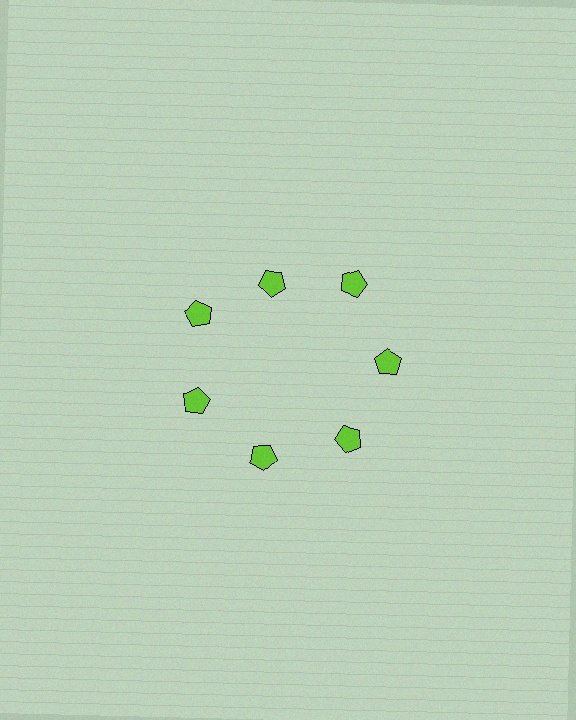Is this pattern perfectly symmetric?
No. The 7 lime pentagons are arranged in a ring, but one element near the 12 o'clock position is pulled inward toward the center, breaking the 7-fold rotational symmetry.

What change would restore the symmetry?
The symmetry would be restored by moving it outward, back onto the ring so that all 7 pentagons sit at equal angles and equal distance from the center.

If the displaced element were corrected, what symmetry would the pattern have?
It would have 7-fold rotational symmetry — the pattern would map onto itself every 51 degrees.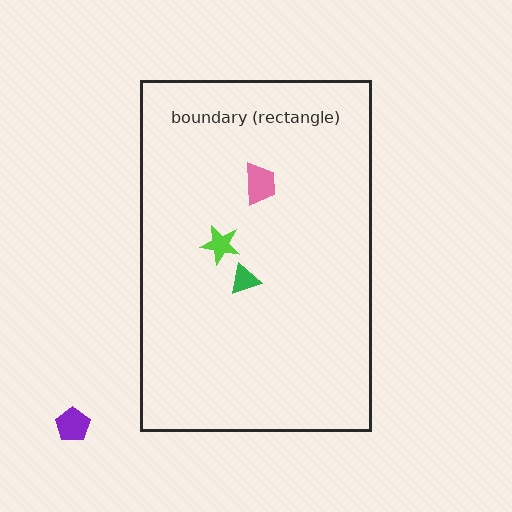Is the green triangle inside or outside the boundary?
Inside.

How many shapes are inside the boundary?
3 inside, 1 outside.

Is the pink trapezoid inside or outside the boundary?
Inside.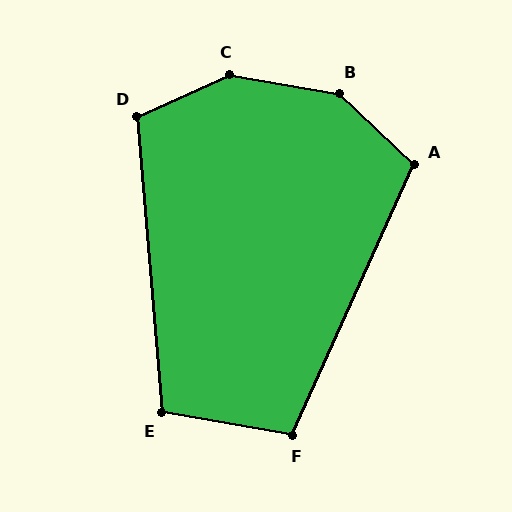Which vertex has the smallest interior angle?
F, at approximately 104 degrees.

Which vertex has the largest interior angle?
C, at approximately 146 degrees.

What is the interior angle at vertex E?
Approximately 105 degrees (obtuse).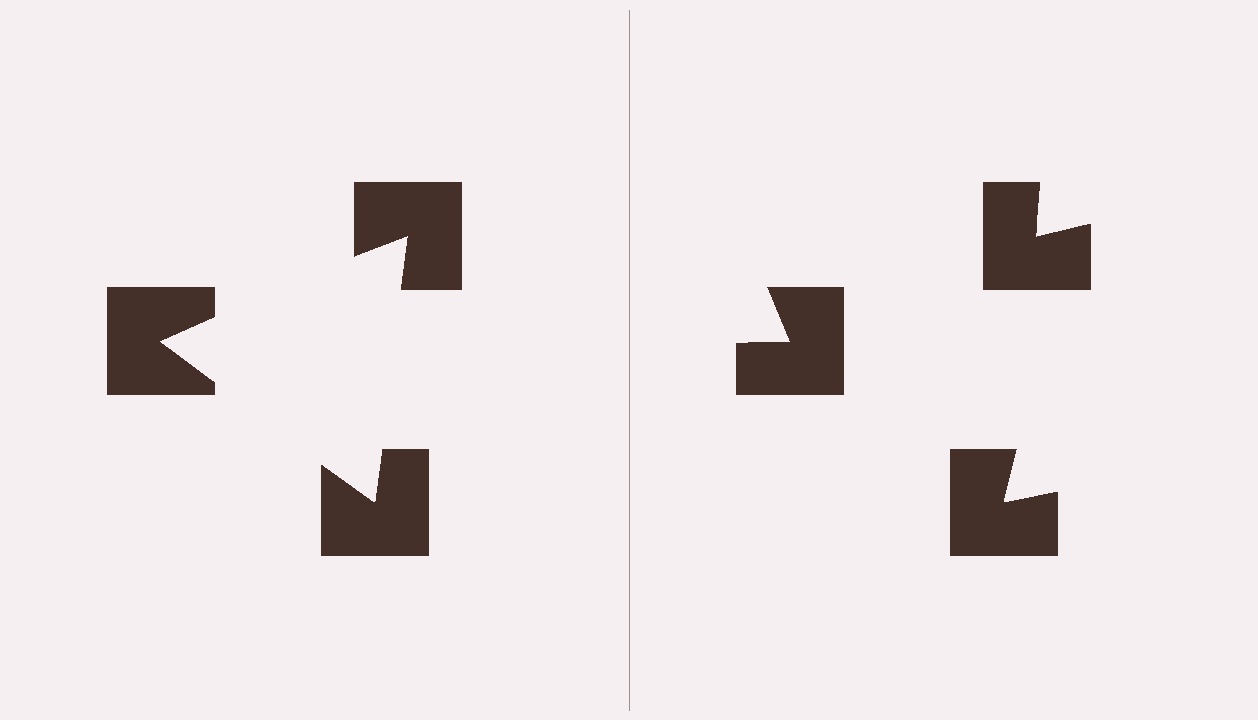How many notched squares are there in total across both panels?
6 — 3 on each side.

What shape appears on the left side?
An illusory triangle.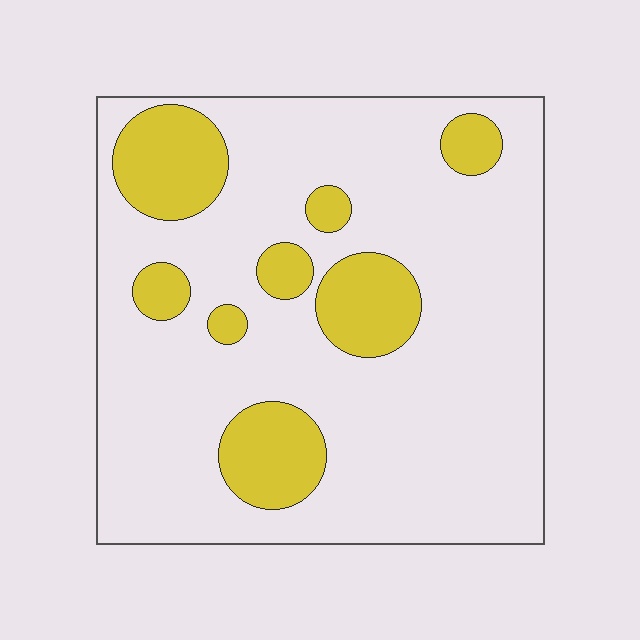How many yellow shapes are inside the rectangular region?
8.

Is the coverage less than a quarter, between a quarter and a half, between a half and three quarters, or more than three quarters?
Less than a quarter.